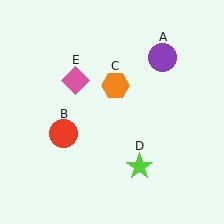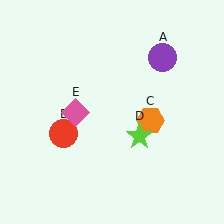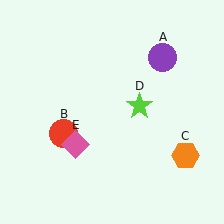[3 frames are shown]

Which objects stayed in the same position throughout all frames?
Purple circle (object A) and red circle (object B) remained stationary.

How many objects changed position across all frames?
3 objects changed position: orange hexagon (object C), lime star (object D), pink diamond (object E).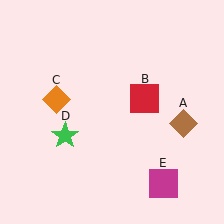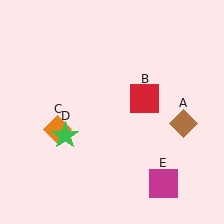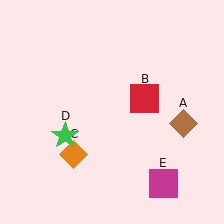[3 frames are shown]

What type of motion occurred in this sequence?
The orange diamond (object C) rotated counterclockwise around the center of the scene.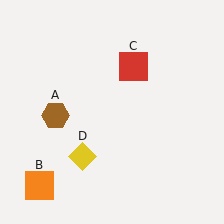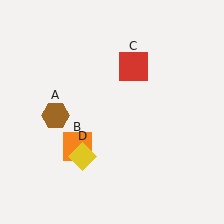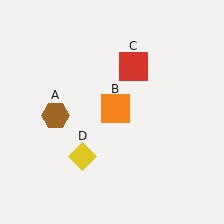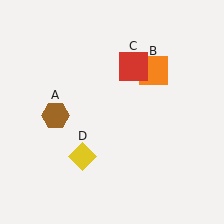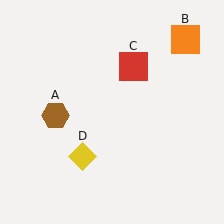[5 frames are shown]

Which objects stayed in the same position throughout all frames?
Brown hexagon (object A) and red square (object C) and yellow diamond (object D) remained stationary.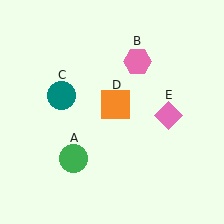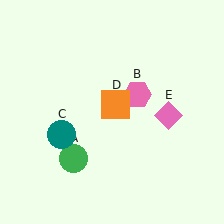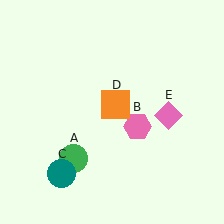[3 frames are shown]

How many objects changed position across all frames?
2 objects changed position: pink hexagon (object B), teal circle (object C).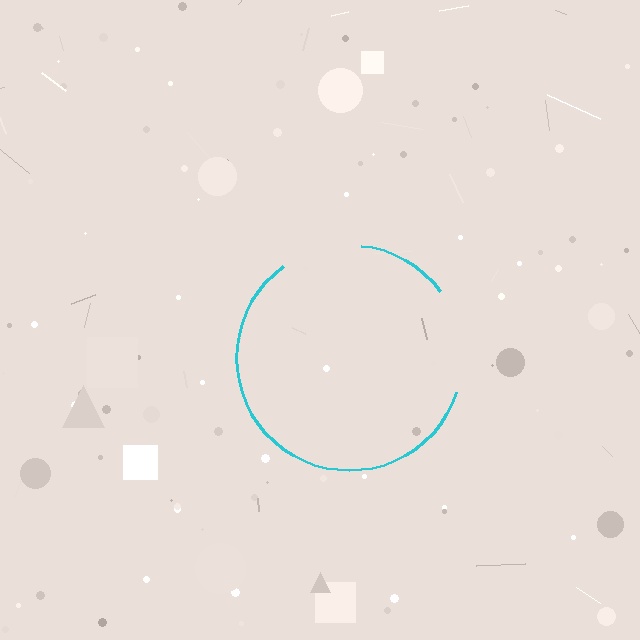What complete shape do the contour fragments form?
The contour fragments form a circle.